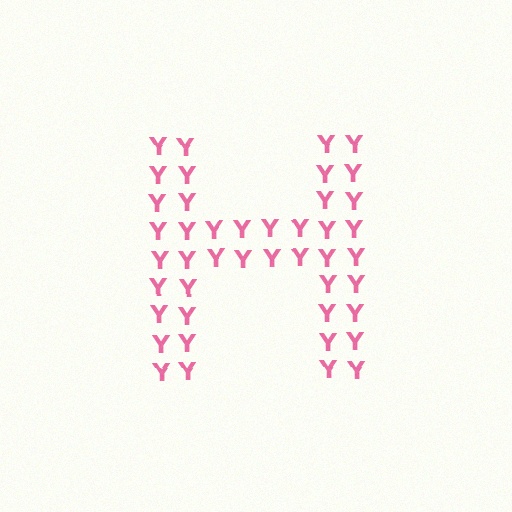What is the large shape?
The large shape is the letter H.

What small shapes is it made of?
It is made of small letter Y's.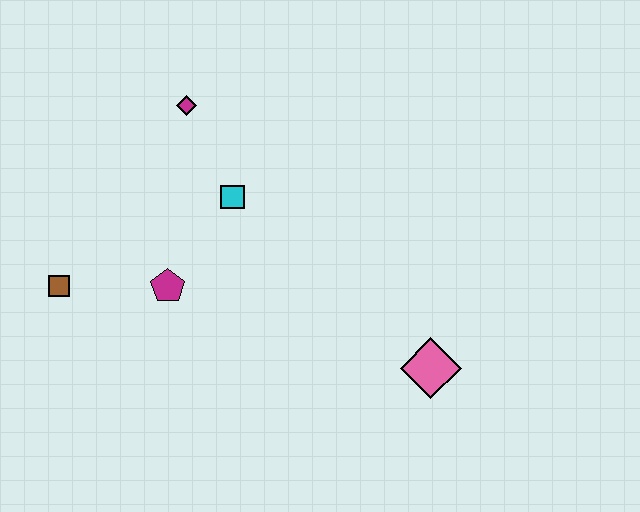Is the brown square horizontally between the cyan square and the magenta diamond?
No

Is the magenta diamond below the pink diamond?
No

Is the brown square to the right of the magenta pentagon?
No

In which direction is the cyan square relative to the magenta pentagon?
The cyan square is above the magenta pentagon.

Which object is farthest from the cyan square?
The pink diamond is farthest from the cyan square.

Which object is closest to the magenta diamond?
The cyan square is closest to the magenta diamond.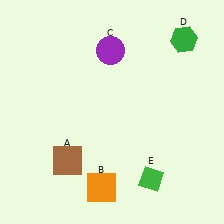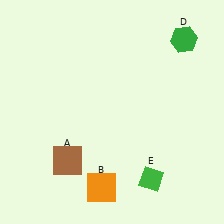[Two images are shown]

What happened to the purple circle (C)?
The purple circle (C) was removed in Image 2. It was in the top-left area of Image 1.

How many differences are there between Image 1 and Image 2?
There is 1 difference between the two images.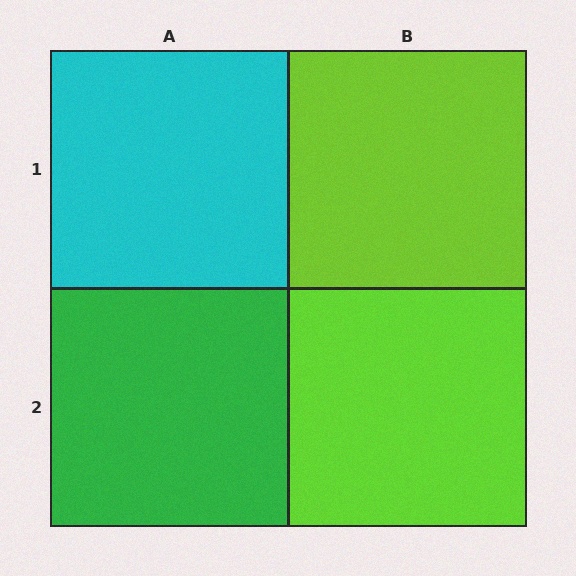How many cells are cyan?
1 cell is cyan.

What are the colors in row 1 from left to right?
Cyan, lime.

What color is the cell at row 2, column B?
Lime.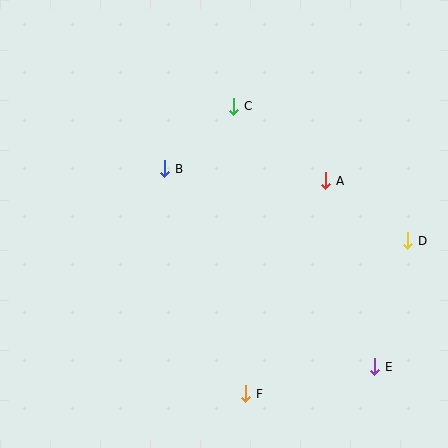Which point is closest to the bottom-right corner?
Point E is closest to the bottom-right corner.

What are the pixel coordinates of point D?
Point D is at (408, 241).